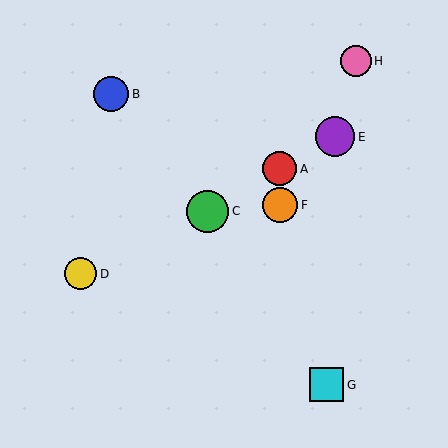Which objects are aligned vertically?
Objects A, F are aligned vertically.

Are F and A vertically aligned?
Yes, both are at x≈280.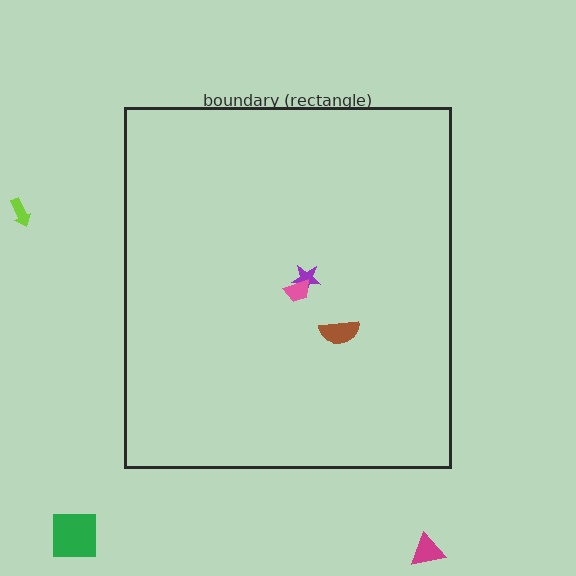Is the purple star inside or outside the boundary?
Inside.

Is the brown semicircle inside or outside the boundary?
Inside.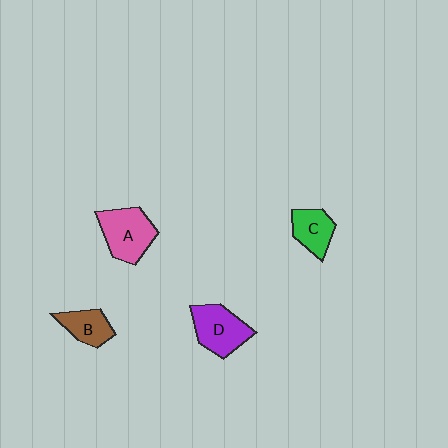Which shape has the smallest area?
Shape B (brown).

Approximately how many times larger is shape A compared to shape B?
Approximately 1.6 times.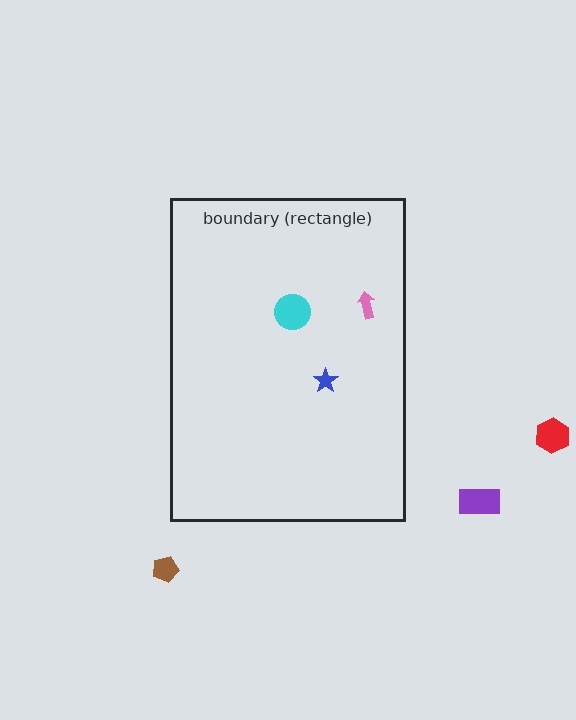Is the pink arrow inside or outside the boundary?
Inside.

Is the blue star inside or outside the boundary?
Inside.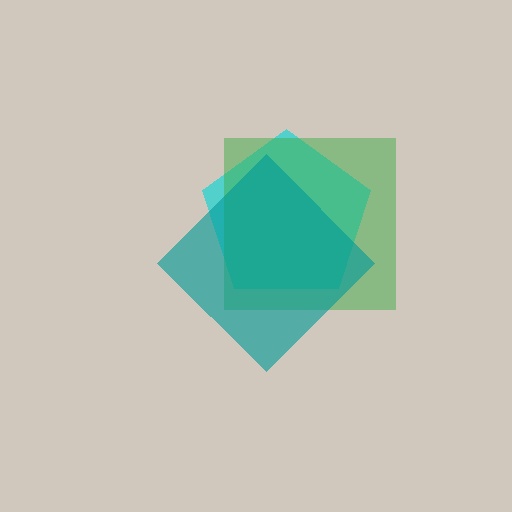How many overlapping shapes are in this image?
There are 3 overlapping shapes in the image.